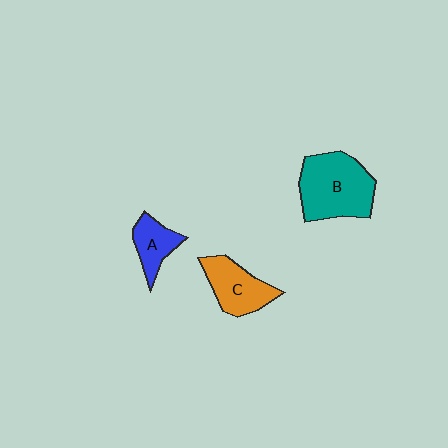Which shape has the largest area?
Shape B (teal).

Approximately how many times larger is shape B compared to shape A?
Approximately 2.2 times.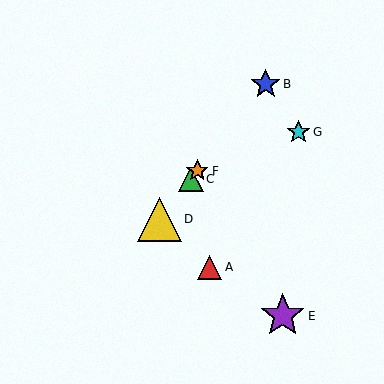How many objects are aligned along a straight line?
4 objects (B, C, D, F) are aligned along a straight line.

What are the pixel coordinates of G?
Object G is at (298, 132).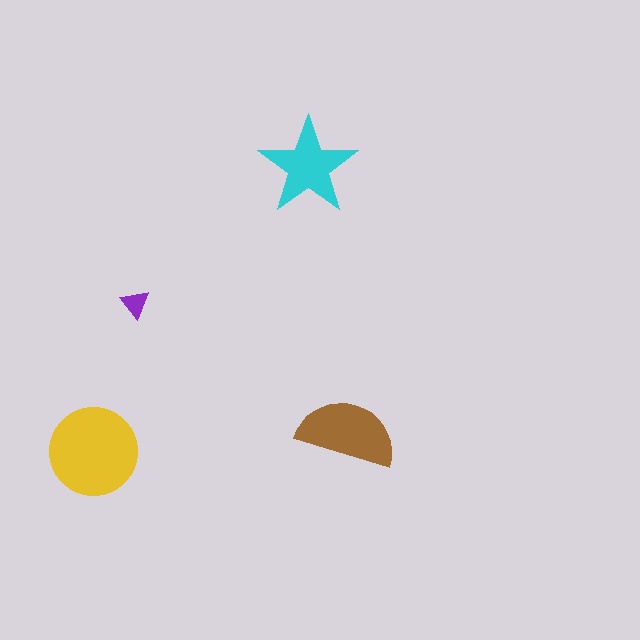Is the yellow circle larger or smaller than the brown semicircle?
Larger.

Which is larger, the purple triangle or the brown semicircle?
The brown semicircle.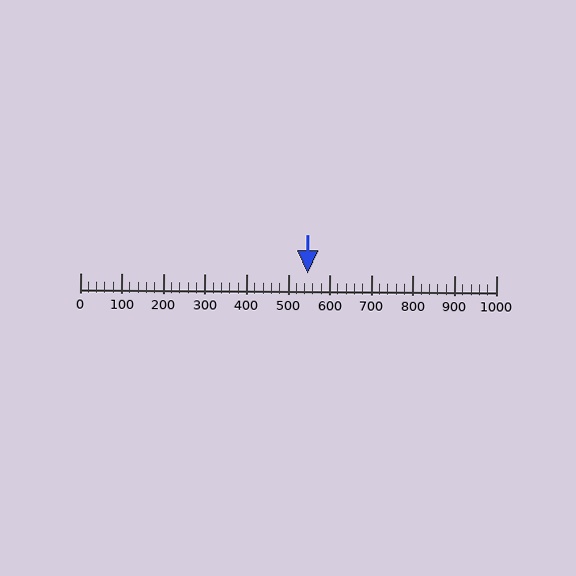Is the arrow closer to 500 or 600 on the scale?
The arrow is closer to 500.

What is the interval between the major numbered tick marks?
The major tick marks are spaced 100 units apart.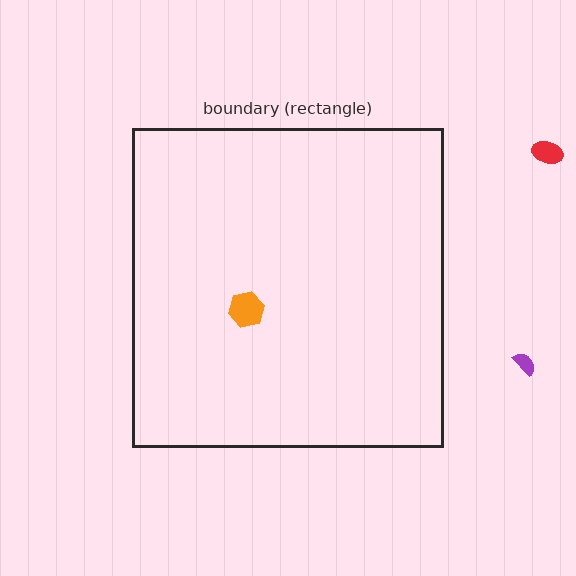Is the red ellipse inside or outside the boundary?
Outside.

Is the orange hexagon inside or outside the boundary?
Inside.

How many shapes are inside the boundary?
1 inside, 2 outside.